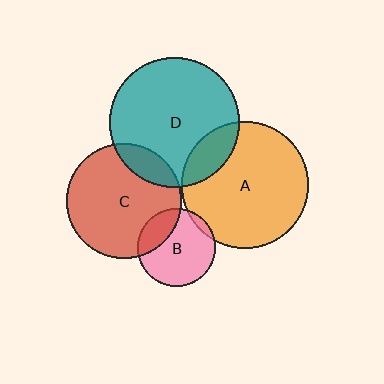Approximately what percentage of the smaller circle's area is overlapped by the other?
Approximately 25%.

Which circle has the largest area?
Circle D (teal).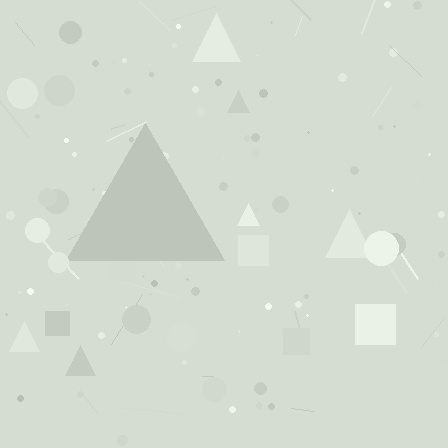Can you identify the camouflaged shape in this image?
The camouflaged shape is a triangle.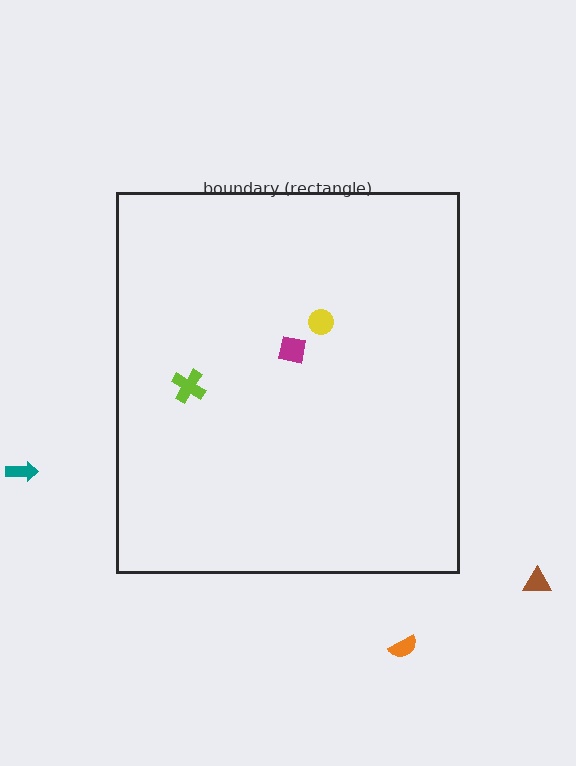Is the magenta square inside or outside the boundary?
Inside.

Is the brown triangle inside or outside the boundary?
Outside.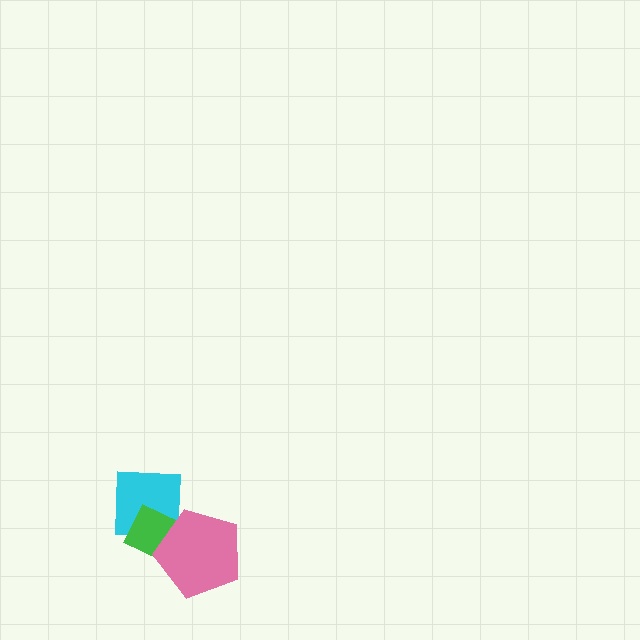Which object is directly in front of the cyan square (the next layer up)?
The green diamond is directly in front of the cyan square.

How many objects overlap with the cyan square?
2 objects overlap with the cyan square.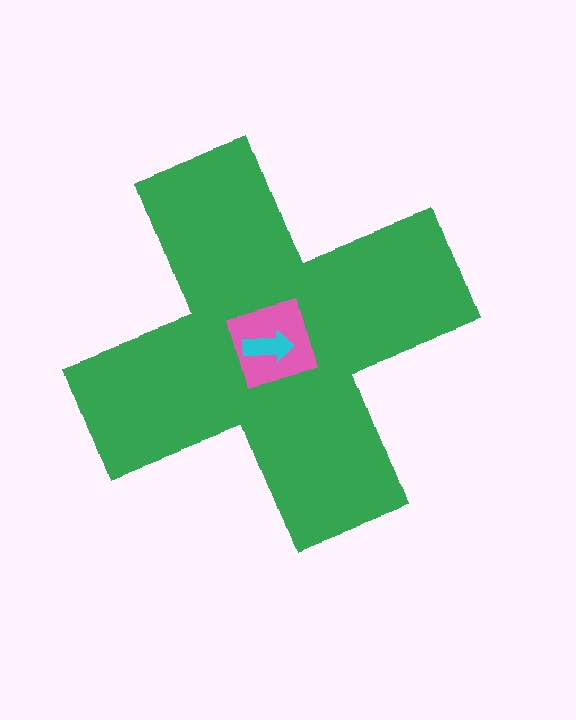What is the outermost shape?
The green cross.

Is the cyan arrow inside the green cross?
Yes.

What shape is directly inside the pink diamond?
The cyan arrow.